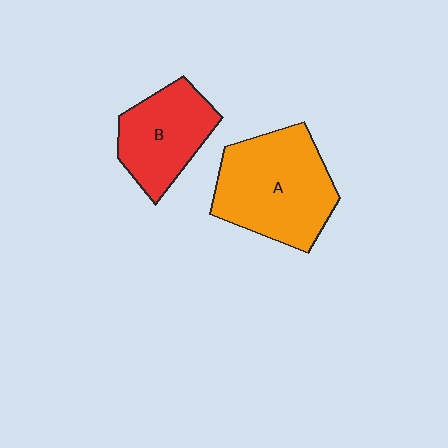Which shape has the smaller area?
Shape B (red).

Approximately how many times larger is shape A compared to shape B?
Approximately 1.5 times.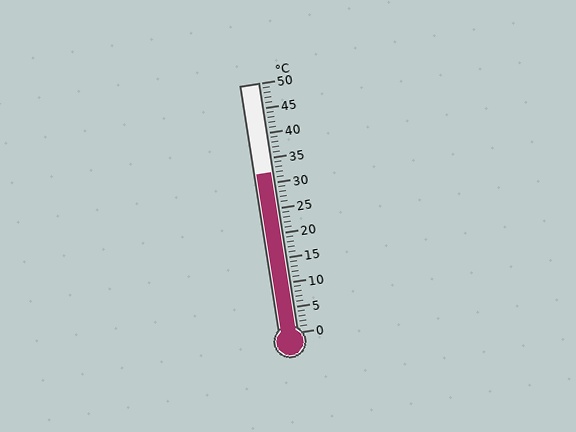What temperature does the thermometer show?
The thermometer shows approximately 32°C.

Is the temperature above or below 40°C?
The temperature is below 40°C.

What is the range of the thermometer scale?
The thermometer scale ranges from 0°C to 50°C.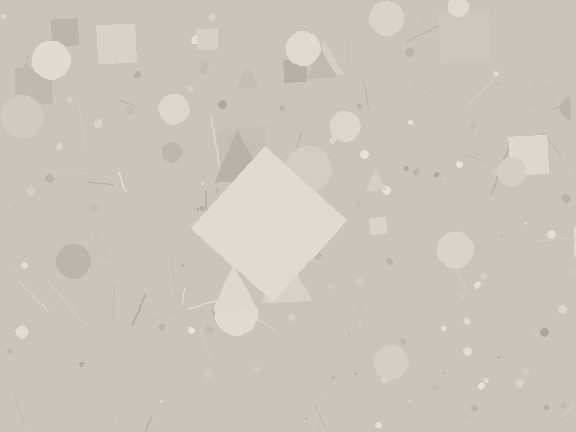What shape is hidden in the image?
A diamond is hidden in the image.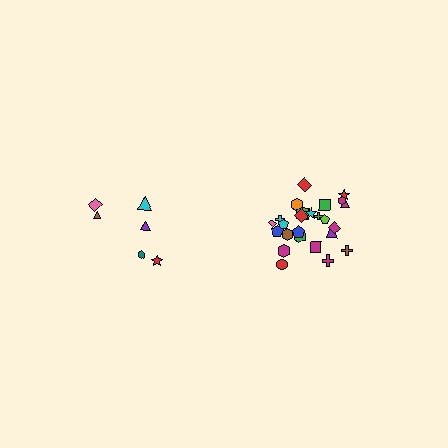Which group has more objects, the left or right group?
The right group.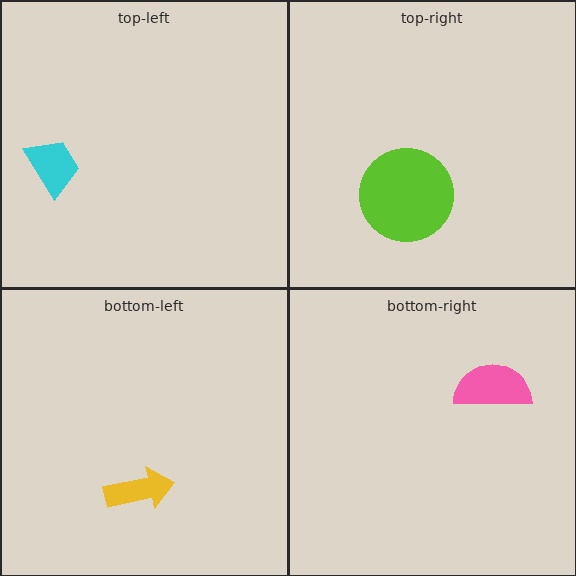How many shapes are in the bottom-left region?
1.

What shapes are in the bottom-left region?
The yellow arrow.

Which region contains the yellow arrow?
The bottom-left region.